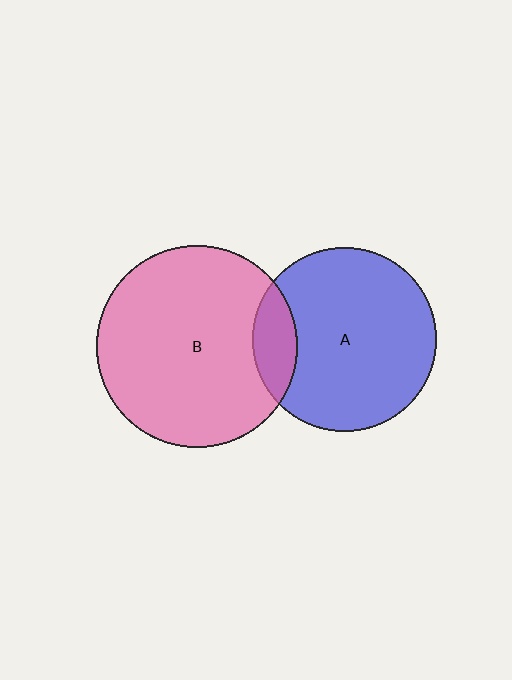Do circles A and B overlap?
Yes.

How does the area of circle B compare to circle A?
Approximately 1.2 times.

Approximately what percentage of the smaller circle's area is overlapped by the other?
Approximately 15%.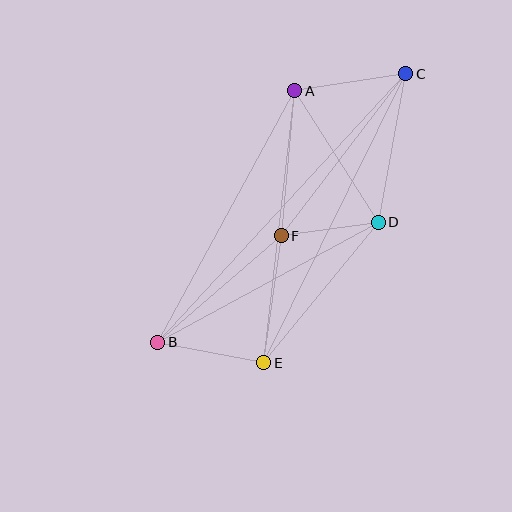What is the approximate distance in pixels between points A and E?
The distance between A and E is approximately 274 pixels.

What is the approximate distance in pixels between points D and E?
The distance between D and E is approximately 181 pixels.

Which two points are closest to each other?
Points D and F are closest to each other.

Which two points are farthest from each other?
Points B and C are farthest from each other.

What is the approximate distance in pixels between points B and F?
The distance between B and F is approximately 163 pixels.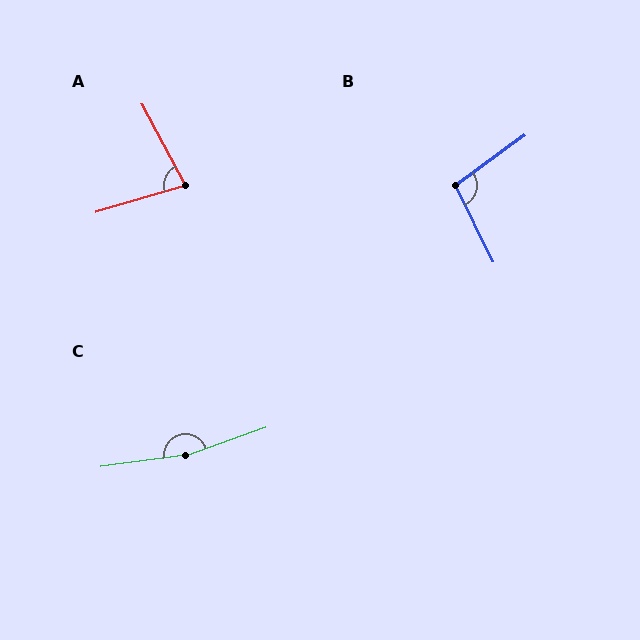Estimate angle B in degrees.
Approximately 100 degrees.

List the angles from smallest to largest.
A (78°), B (100°), C (168°).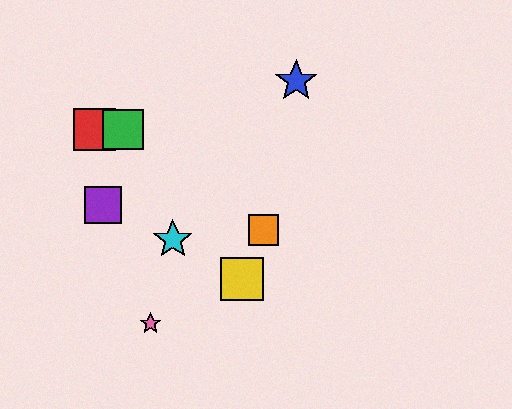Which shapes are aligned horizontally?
The red square, the green square are aligned horizontally.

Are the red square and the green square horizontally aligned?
Yes, both are at y≈129.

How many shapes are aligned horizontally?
2 shapes (the red square, the green square) are aligned horizontally.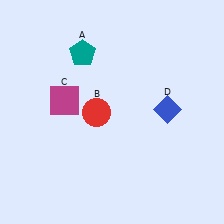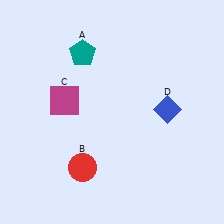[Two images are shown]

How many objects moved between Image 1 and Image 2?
1 object moved between the two images.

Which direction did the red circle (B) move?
The red circle (B) moved down.